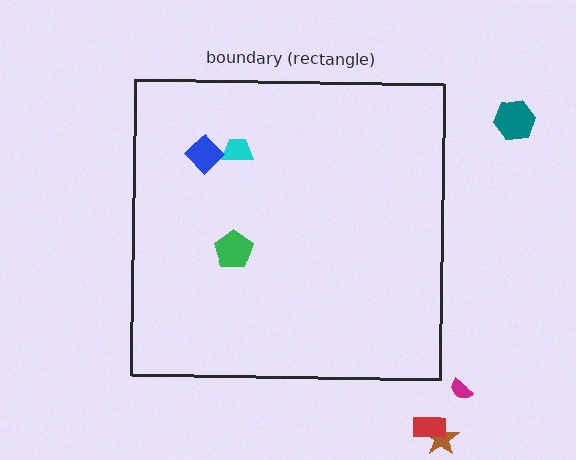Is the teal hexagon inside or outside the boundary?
Outside.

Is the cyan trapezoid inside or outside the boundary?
Inside.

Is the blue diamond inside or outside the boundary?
Inside.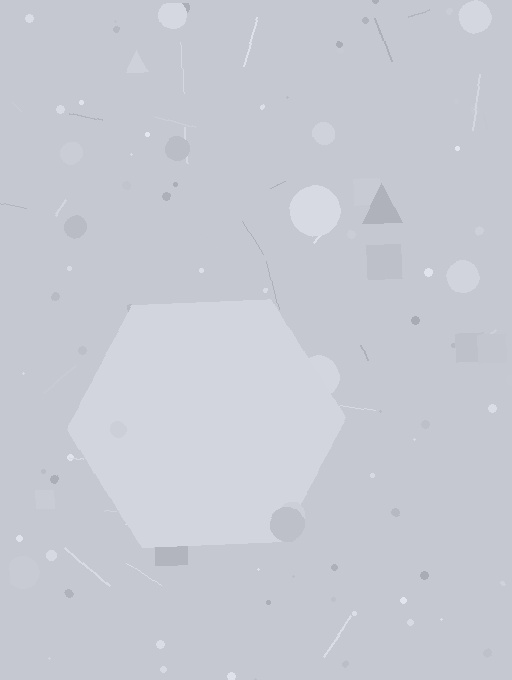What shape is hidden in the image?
A hexagon is hidden in the image.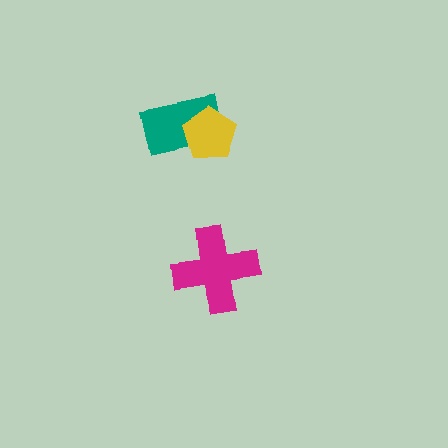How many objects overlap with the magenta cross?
0 objects overlap with the magenta cross.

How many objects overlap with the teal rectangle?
1 object overlaps with the teal rectangle.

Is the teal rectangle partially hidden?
Yes, it is partially covered by another shape.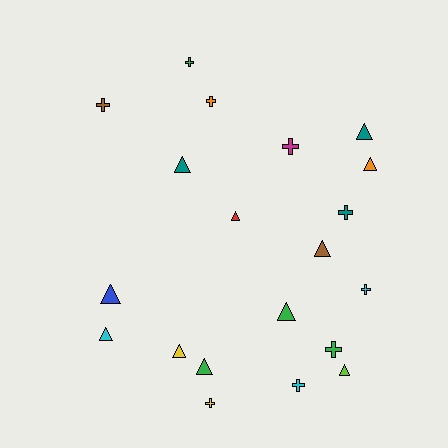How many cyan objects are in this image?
There are 3 cyan objects.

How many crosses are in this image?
There are 9 crosses.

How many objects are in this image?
There are 20 objects.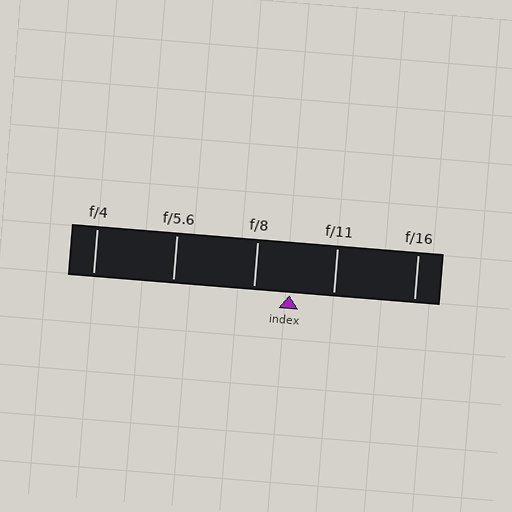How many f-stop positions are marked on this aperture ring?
There are 5 f-stop positions marked.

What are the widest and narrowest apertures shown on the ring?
The widest aperture shown is f/4 and the narrowest is f/16.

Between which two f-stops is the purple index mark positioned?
The index mark is between f/8 and f/11.